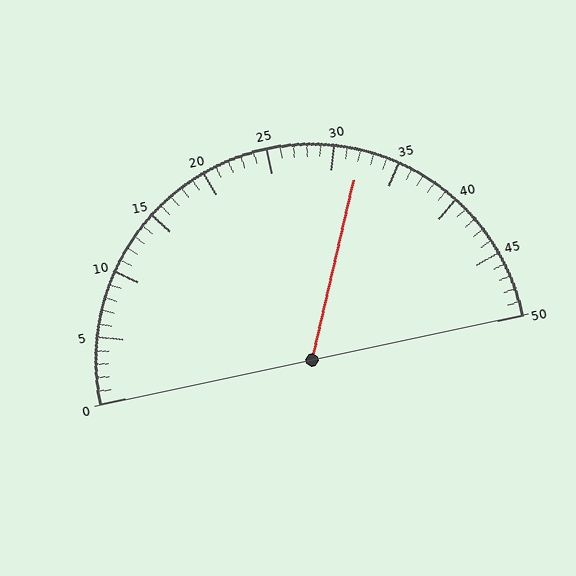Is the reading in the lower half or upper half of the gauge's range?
The reading is in the upper half of the range (0 to 50).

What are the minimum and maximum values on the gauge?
The gauge ranges from 0 to 50.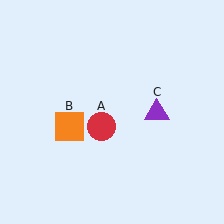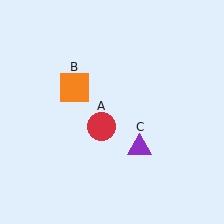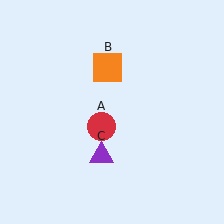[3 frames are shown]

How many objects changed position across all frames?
2 objects changed position: orange square (object B), purple triangle (object C).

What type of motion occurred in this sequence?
The orange square (object B), purple triangle (object C) rotated clockwise around the center of the scene.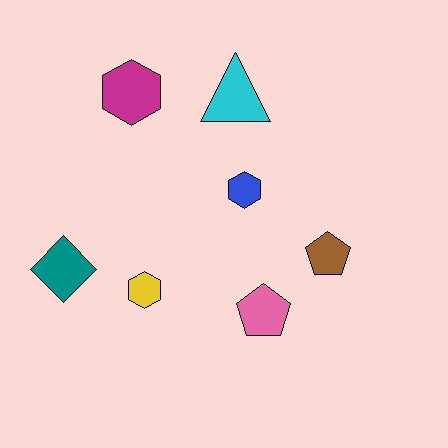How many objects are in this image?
There are 7 objects.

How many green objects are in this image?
There are no green objects.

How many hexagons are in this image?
There are 3 hexagons.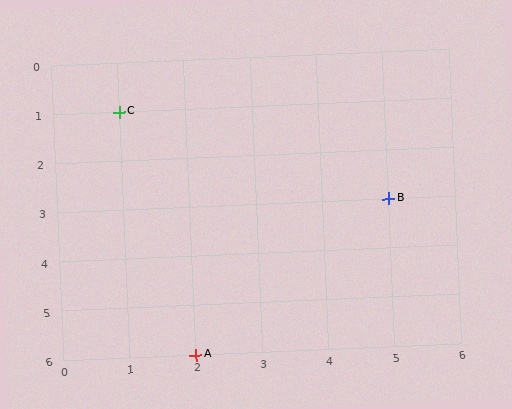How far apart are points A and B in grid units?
Points A and B are 3 columns and 3 rows apart (about 4.2 grid units diagonally).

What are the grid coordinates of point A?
Point A is at grid coordinates (2, 6).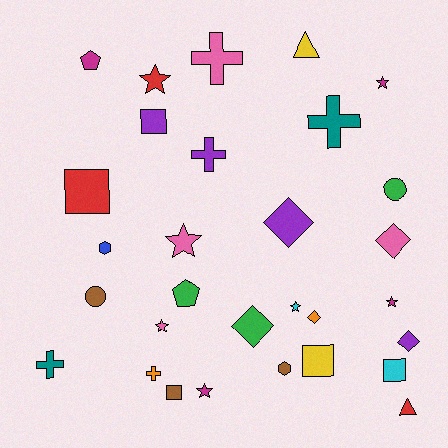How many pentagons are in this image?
There are 2 pentagons.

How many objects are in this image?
There are 30 objects.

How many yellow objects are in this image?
There are 2 yellow objects.